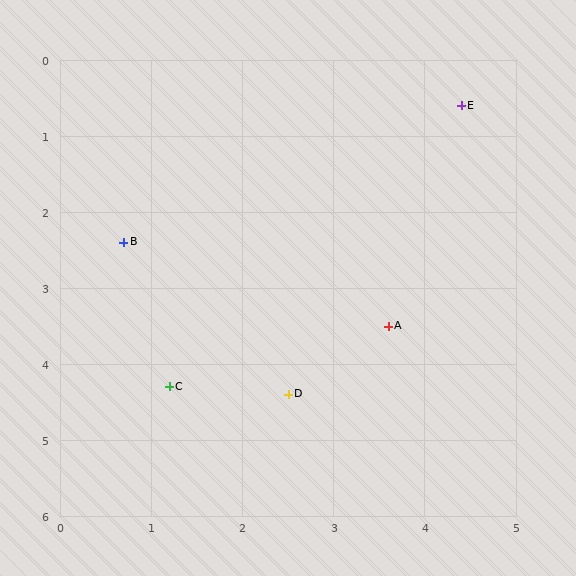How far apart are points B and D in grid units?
Points B and D are about 2.7 grid units apart.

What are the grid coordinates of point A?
Point A is at approximately (3.6, 3.5).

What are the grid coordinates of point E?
Point E is at approximately (4.4, 0.6).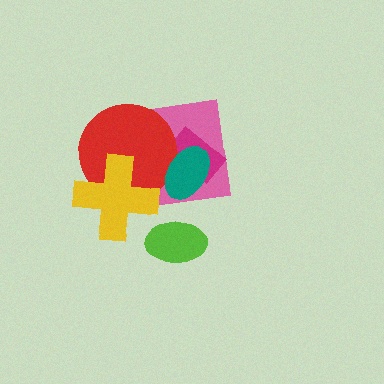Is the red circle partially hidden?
Yes, it is partially covered by another shape.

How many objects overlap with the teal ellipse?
3 objects overlap with the teal ellipse.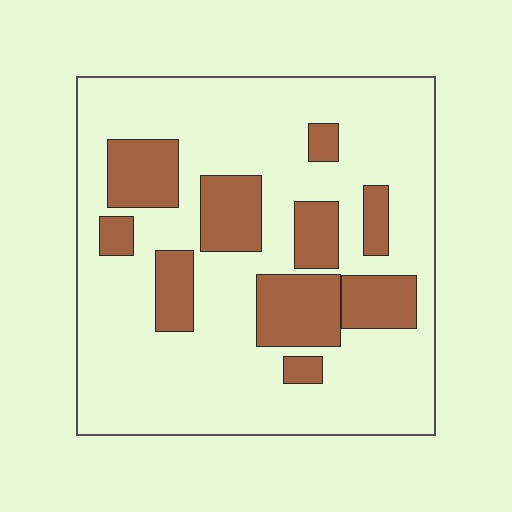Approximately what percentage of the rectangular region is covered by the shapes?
Approximately 25%.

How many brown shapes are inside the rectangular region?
10.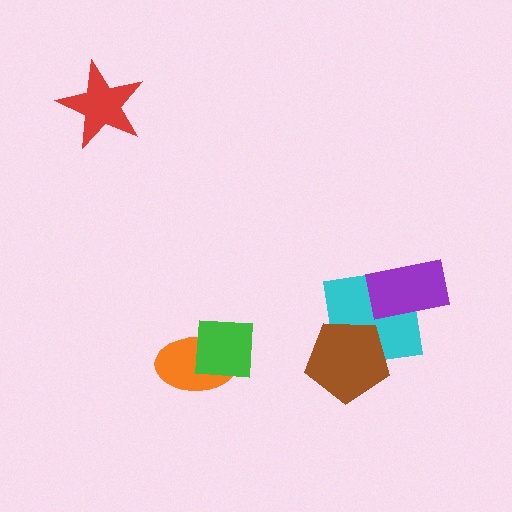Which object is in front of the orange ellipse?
The green square is in front of the orange ellipse.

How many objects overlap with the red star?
0 objects overlap with the red star.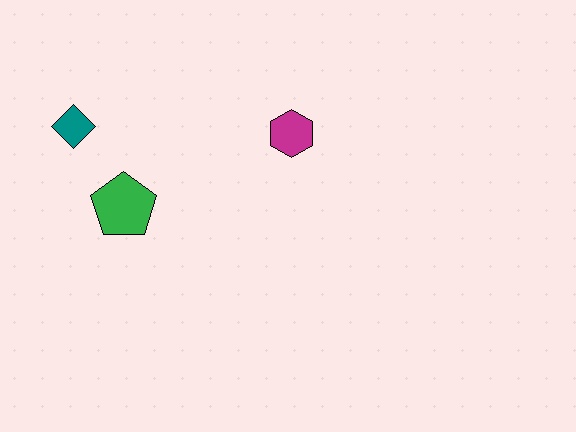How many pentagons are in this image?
There is 1 pentagon.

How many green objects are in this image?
There is 1 green object.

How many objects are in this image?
There are 3 objects.